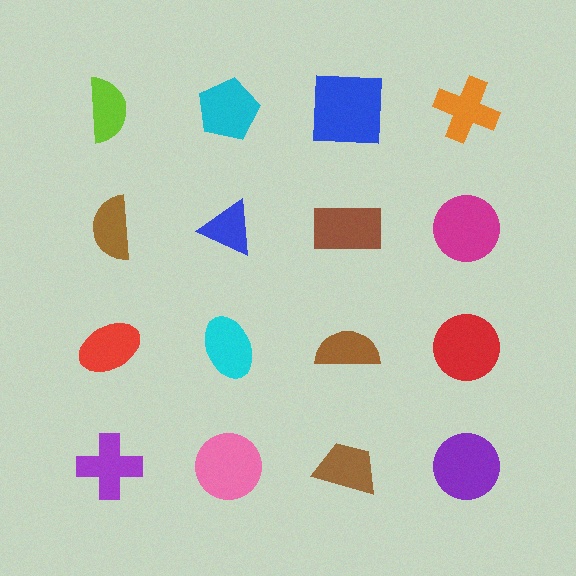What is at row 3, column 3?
A brown semicircle.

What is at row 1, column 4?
An orange cross.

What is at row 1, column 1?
A lime semicircle.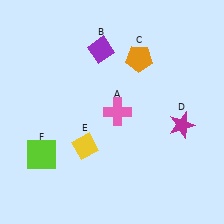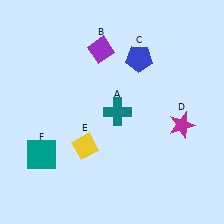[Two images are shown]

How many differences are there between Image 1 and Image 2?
There are 3 differences between the two images.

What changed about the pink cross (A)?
In Image 1, A is pink. In Image 2, it changed to teal.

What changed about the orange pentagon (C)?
In Image 1, C is orange. In Image 2, it changed to blue.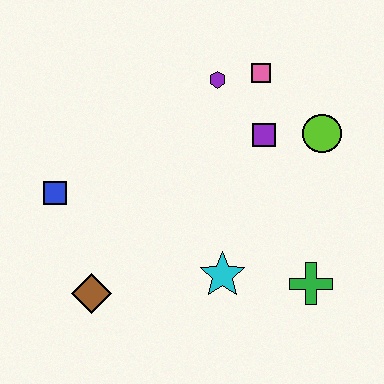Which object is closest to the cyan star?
The green cross is closest to the cyan star.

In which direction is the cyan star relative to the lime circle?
The cyan star is below the lime circle.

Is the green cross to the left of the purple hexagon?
No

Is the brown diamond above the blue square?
No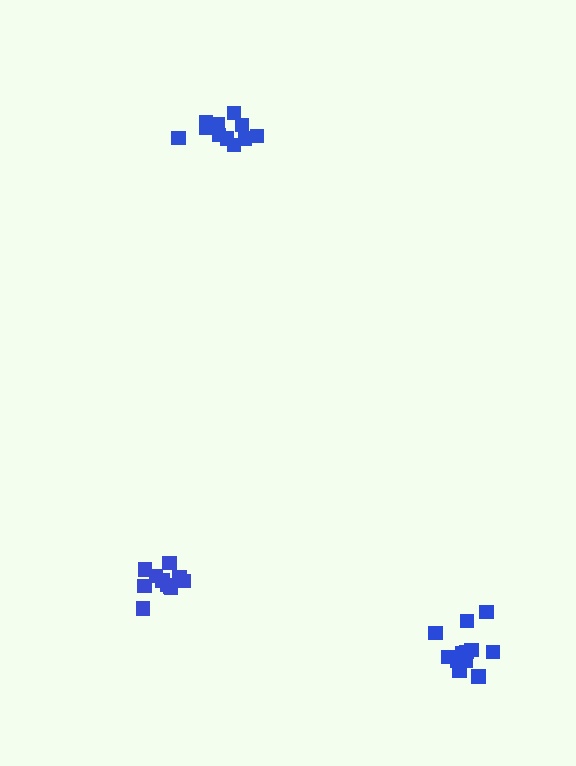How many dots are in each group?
Group 1: 11 dots, Group 2: 11 dots, Group 3: 12 dots (34 total).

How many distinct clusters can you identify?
There are 3 distinct clusters.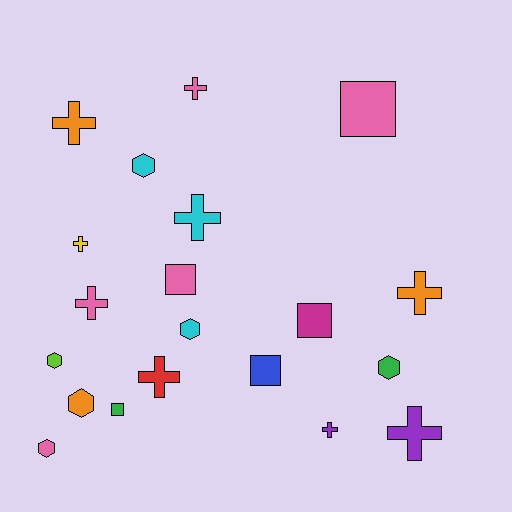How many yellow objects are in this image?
There is 1 yellow object.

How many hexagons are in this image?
There are 6 hexagons.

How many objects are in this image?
There are 20 objects.